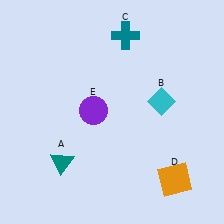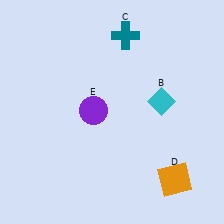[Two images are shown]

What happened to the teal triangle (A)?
The teal triangle (A) was removed in Image 2. It was in the bottom-left area of Image 1.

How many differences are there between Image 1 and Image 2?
There is 1 difference between the two images.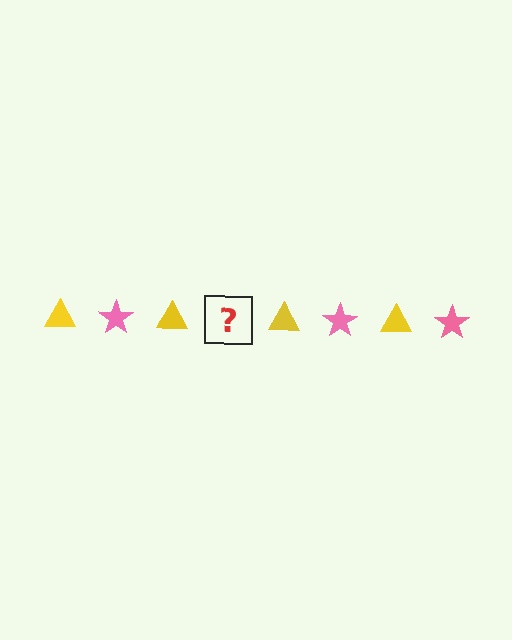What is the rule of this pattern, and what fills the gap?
The rule is that the pattern alternates between yellow triangle and pink star. The gap should be filled with a pink star.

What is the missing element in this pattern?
The missing element is a pink star.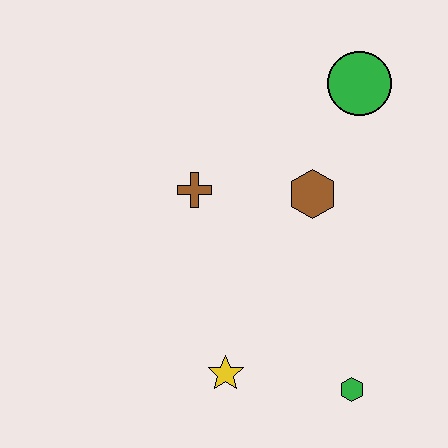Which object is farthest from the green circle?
The yellow star is farthest from the green circle.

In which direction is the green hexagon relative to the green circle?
The green hexagon is below the green circle.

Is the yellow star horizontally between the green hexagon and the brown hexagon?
No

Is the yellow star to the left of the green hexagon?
Yes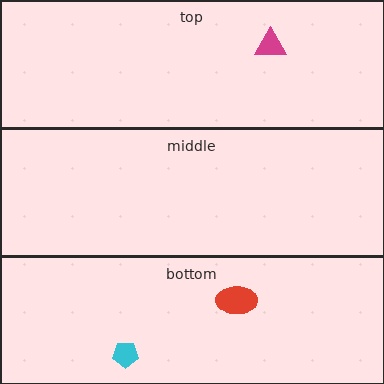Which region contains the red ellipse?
The bottom region.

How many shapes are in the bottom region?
2.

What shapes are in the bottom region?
The red ellipse, the cyan pentagon.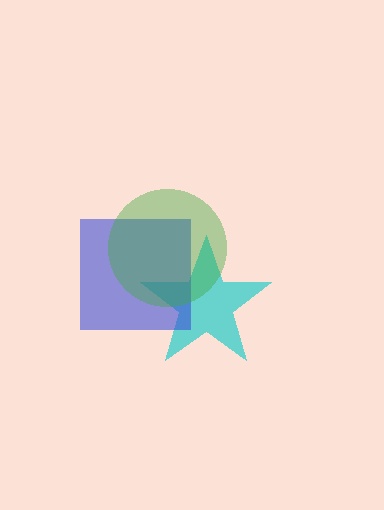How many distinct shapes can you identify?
There are 3 distinct shapes: a cyan star, a blue square, a green circle.